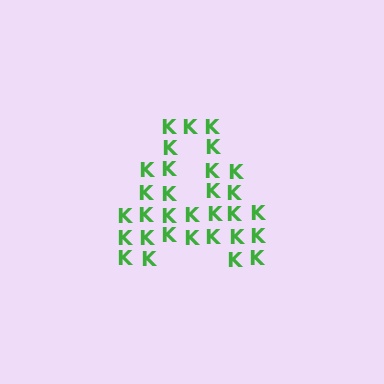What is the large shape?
The large shape is the letter A.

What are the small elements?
The small elements are letter K's.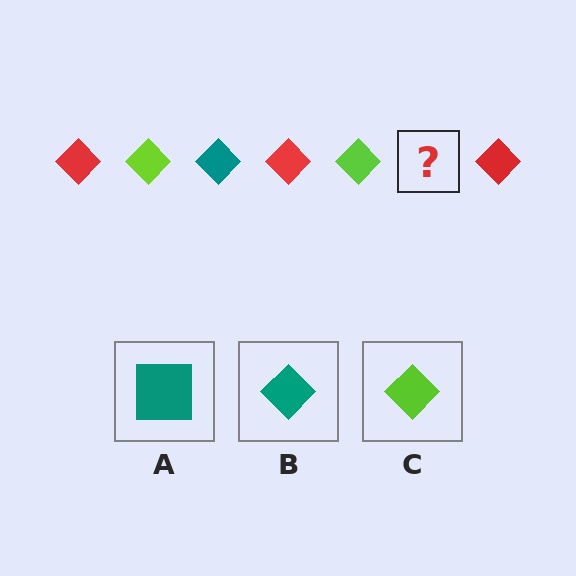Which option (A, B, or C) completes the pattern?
B.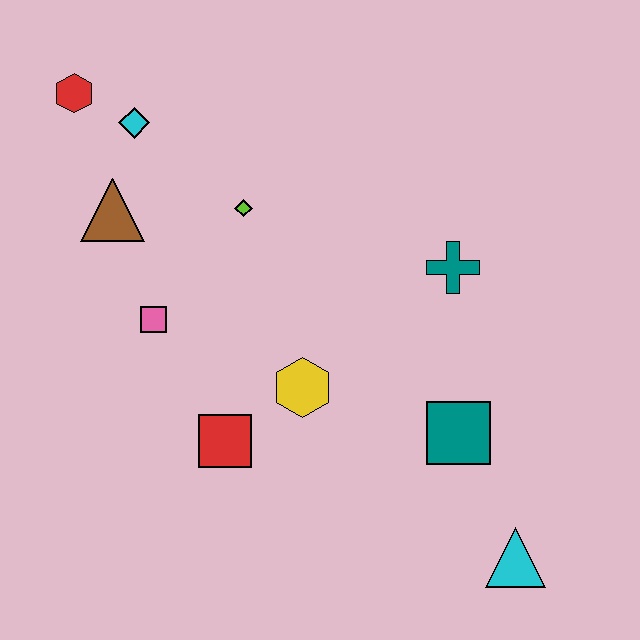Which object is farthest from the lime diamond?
The cyan triangle is farthest from the lime diamond.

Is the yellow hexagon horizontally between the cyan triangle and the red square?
Yes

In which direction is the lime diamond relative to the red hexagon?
The lime diamond is to the right of the red hexagon.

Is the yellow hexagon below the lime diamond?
Yes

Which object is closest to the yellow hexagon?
The red square is closest to the yellow hexagon.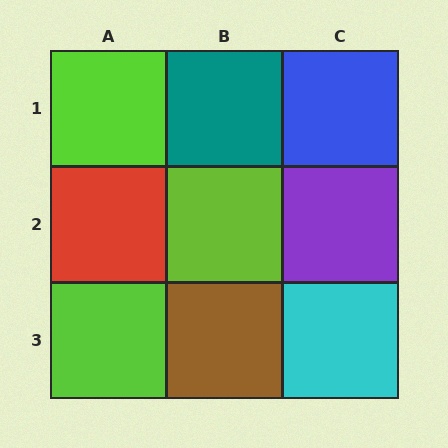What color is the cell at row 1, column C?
Blue.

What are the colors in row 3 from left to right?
Lime, brown, cyan.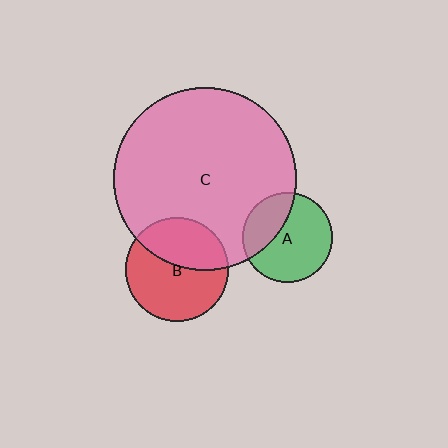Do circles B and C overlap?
Yes.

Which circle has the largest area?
Circle C (pink).